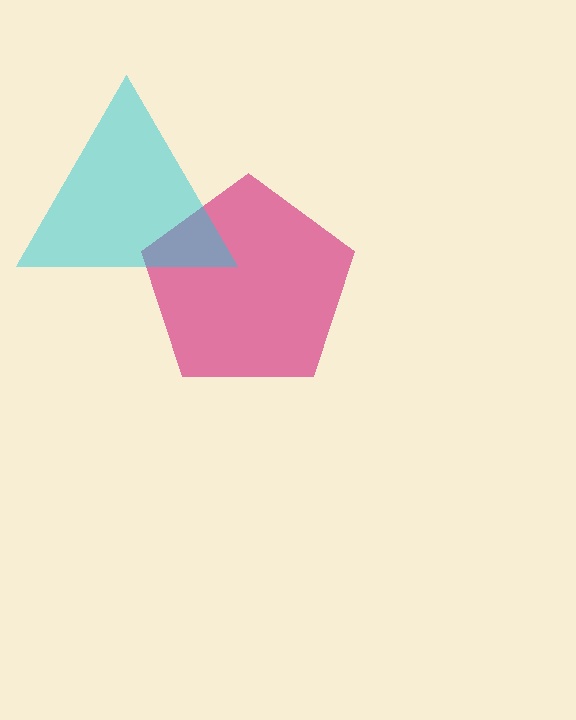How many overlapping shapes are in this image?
There are 2 overlapping shapes in the image.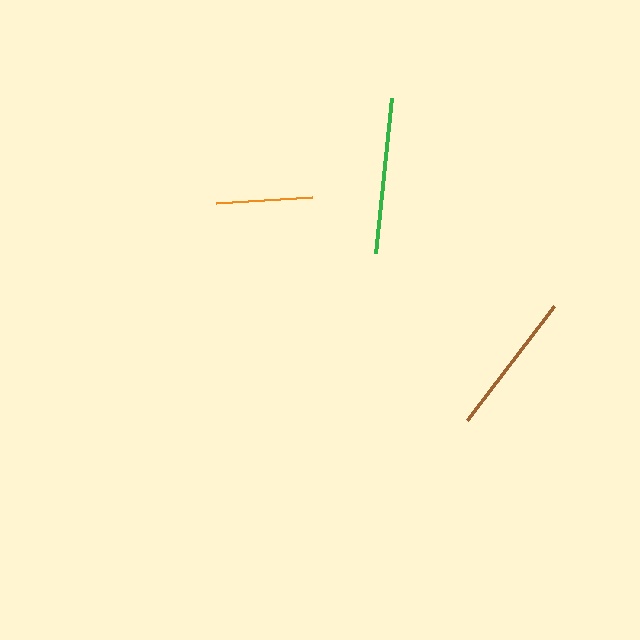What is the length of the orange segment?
The orange segment is approximately 96 pixels long.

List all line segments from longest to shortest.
From longest to shortest: green, brown, orange.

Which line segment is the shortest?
The orange line is the shortest at approximately 96 pixels.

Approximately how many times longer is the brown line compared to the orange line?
The brown line is approximately 1.5 times the length of the orange line.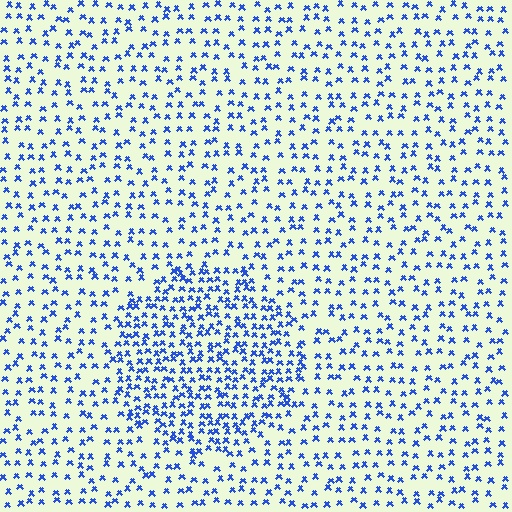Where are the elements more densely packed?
The elements are more densely packed inside the circle boundary.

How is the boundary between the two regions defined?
The boundary is defined by a change in element density (approximately 1.9x ratio). All elements are the same color, size, and shape.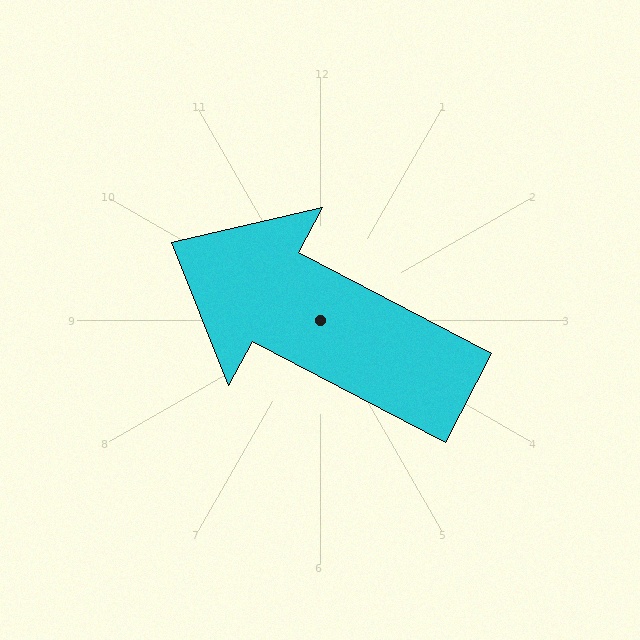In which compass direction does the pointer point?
Northwest.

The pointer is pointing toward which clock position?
Roughly 10 o'clock.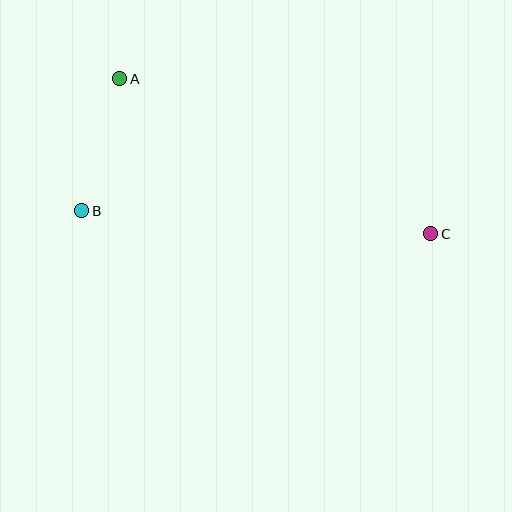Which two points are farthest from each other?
Points B and C are farthest from each other.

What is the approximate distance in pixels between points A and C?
The distance between A and C is approximately 347 pixels.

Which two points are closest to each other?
Points A and B are closest to each other.